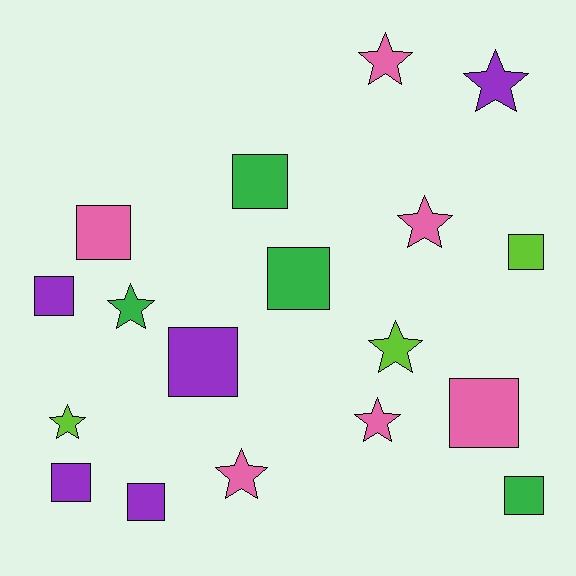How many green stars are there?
There is 1 green star.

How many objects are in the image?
There are 18 objects.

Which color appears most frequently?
Pink, with 6 objects.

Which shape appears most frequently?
Square, with 10 objects.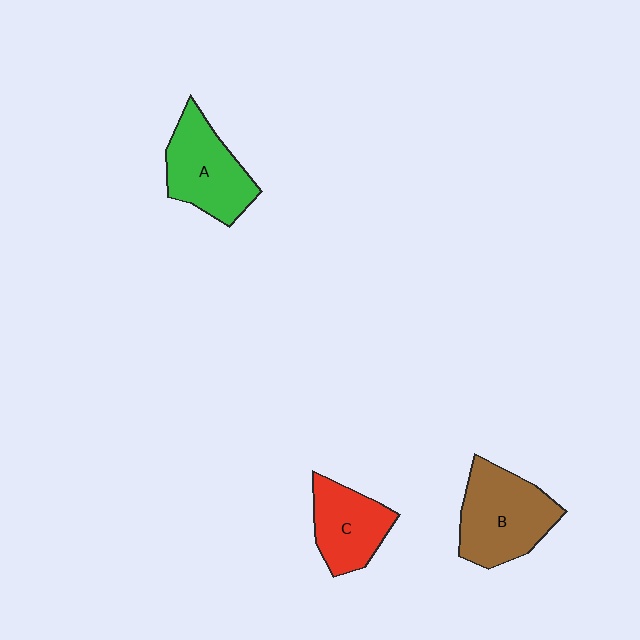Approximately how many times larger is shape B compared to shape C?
Approximately 1.4 times.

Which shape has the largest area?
Shape B (brown).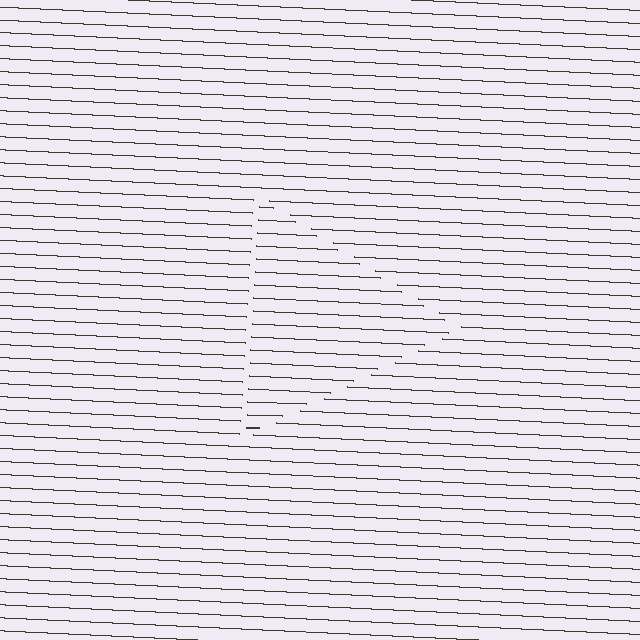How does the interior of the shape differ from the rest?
The interior of the shape contains the same grating, shifted by half a period — the contour is defined by the phase discontinuity where line-ends from the inner and outer gratings abut.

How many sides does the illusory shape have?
3 sides — the line-ends trace a triangle.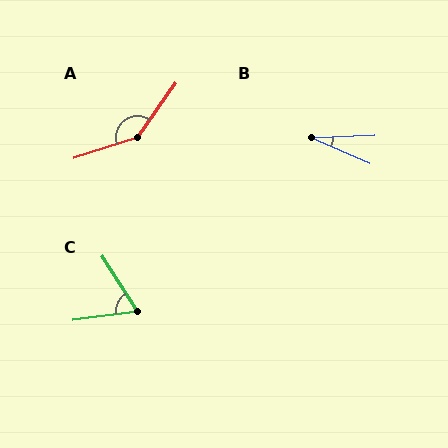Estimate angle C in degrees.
Approximately 65 degrees.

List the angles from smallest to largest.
B (26°), C (65°), A (143°).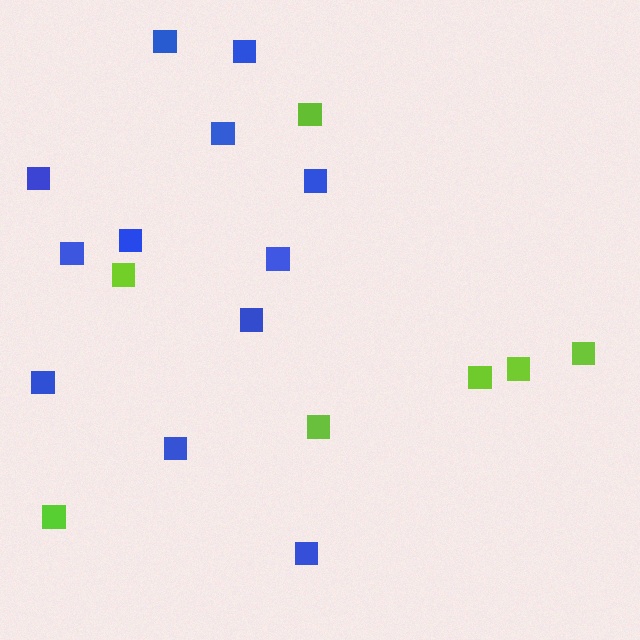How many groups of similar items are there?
There are 2 groups: one group of blue squares (12) and one group of lime squares (7).